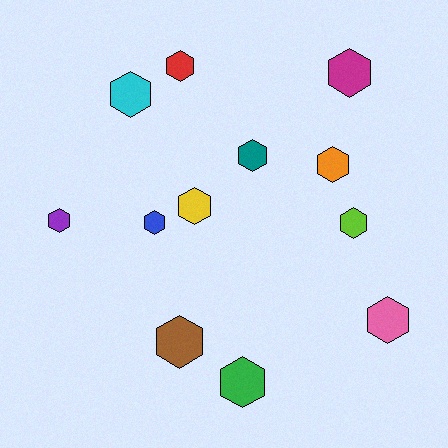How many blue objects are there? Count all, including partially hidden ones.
There is 1 blue object.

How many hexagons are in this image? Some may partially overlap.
There are 12 hexagons.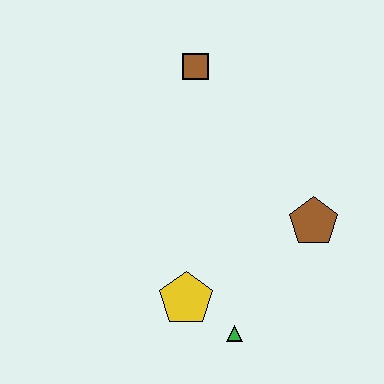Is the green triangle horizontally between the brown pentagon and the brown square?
Yes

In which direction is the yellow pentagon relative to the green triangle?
The yellow pentagon is to the left of the green triangle.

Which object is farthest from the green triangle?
The brown square is farthest from the green triangle.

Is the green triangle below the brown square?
Yes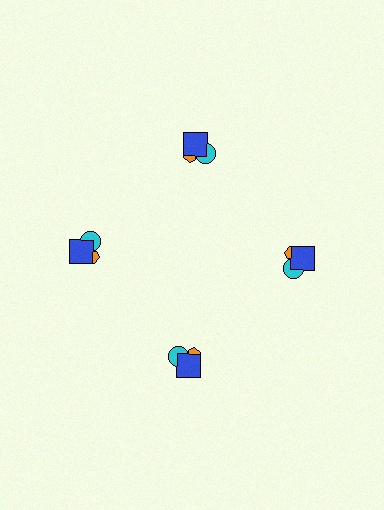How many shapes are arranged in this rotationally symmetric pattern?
There are 12 shapes, arranged in 4 groups of 3.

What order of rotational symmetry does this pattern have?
This pattern has 4-fold rotational symmetry.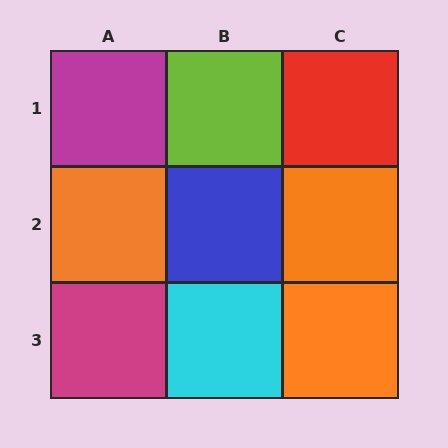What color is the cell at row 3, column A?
Magenta.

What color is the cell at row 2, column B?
Blue.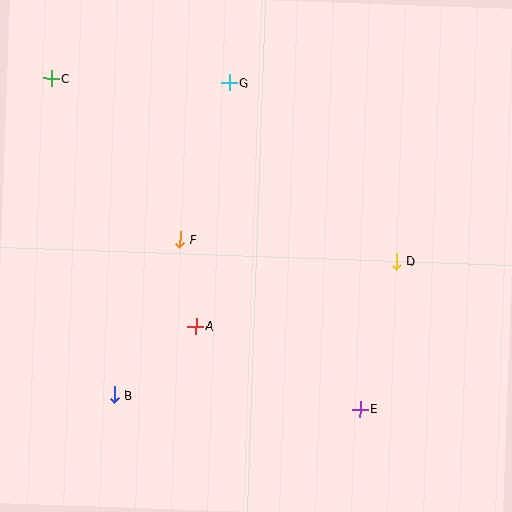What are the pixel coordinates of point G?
Point G is at (230, 83).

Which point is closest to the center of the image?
Point F at (180, 239) is closest to the center.